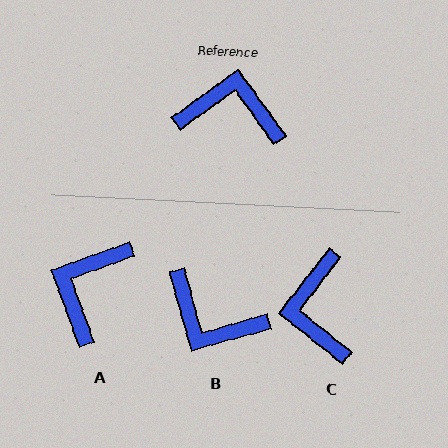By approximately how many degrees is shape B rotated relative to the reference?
Approximately 160 degrees counter-clockwise.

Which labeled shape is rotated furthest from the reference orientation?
B, about 160 degrees away.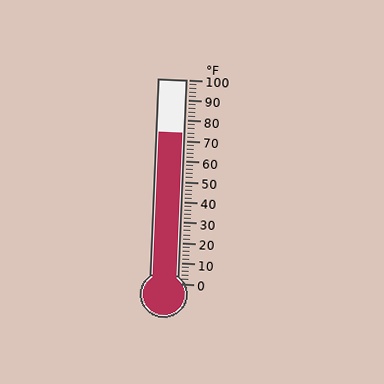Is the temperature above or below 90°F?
The temperature is below 90°F.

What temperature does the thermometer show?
The thermometer shows approximately 74°F.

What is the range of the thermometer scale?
The thermometer scale ranges from 0°F to 100°F.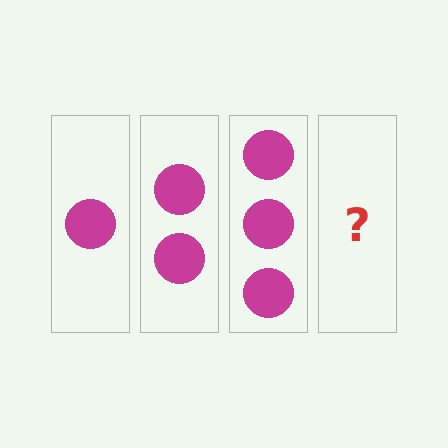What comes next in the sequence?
The next element should be 4 circles.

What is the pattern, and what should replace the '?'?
The pattern is that each step adds one more circle. The '?' should be 4 circles.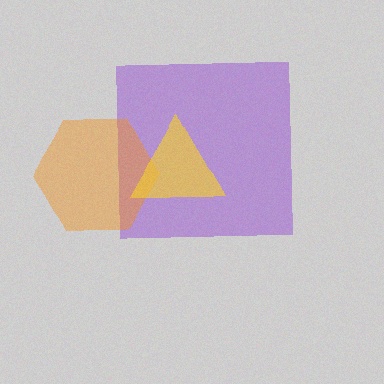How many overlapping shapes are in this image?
There are 3 overlapping shapes in the image.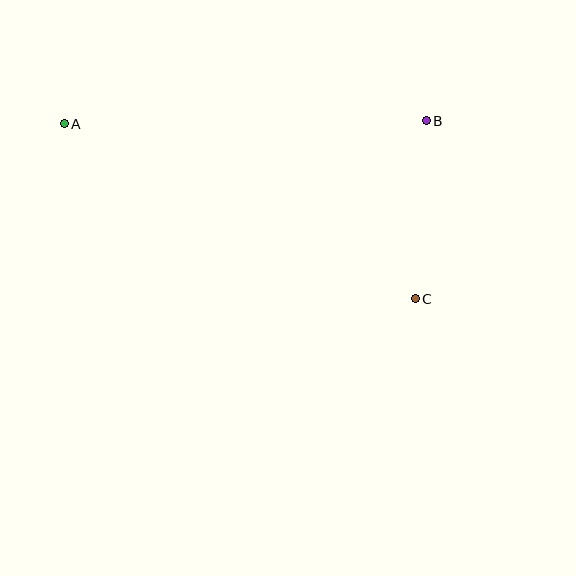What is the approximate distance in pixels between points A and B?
The distance between A and B is approximately 362 pixels.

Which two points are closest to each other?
Points B and C are closest to each other.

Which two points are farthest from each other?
Points A and C are farthest from each other.